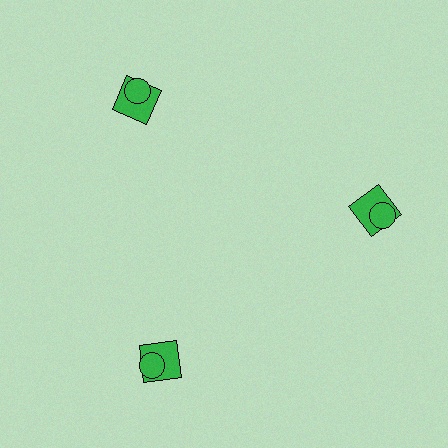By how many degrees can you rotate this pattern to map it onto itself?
The pattern maps onto itself every 120 degrees of rotation.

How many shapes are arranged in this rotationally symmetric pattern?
There are 6 shapes, arranged in 3 groups of 2.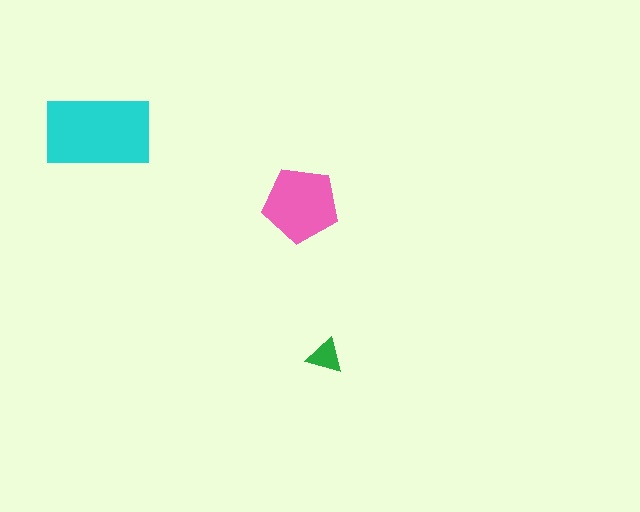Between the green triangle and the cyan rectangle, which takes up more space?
The cyan rectangle.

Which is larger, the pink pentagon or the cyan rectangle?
The cyan rectangle.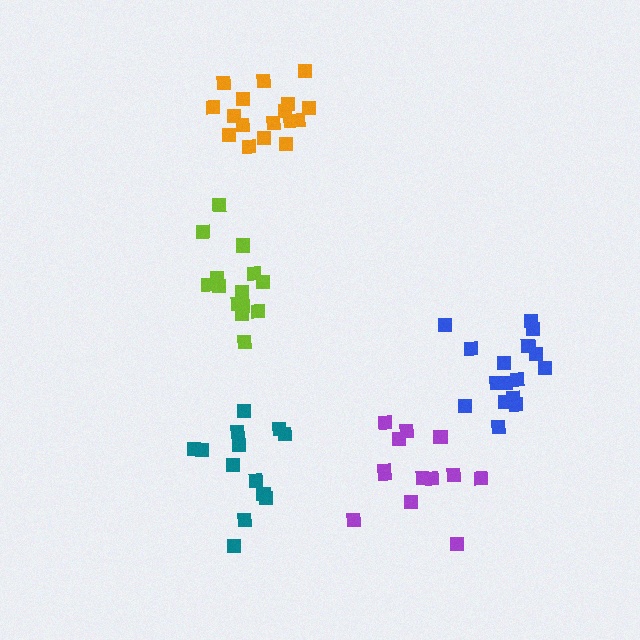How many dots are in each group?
Group 1: 14 dots, Group 2: 17 dots, Group 3: 13 dots, Group 4: 13 dots, Group 5: 16 dots (73 total).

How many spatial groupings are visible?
There are 5 spatial groupings.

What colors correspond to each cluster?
The clusters are colored: lime, orange, teal, purple, blue.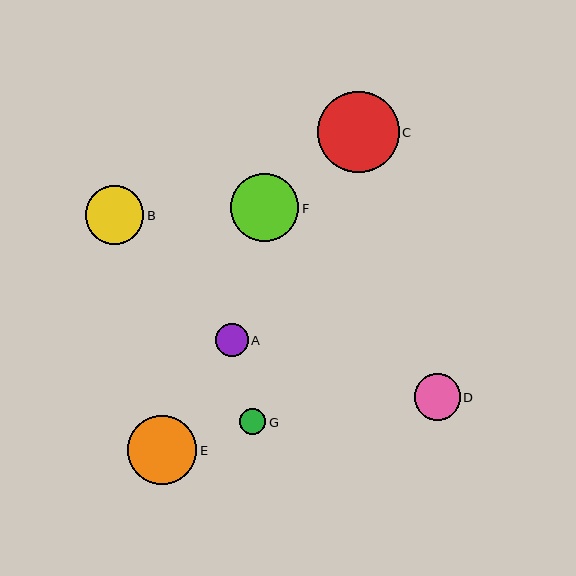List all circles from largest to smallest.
From largest to smallest: C, E, F, B, D, A, G.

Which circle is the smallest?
Circle G is the smallest with a size of approximately 27 pixels.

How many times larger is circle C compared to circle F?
Circle C is approximately 1.2 times the size of circle F.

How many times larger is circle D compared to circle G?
Circle D is approximately 1.7 times the size of circle G.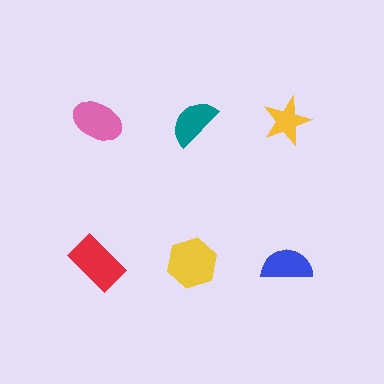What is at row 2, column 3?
A blue semicircle.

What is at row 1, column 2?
A teal semicircle.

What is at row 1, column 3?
A yellow star.